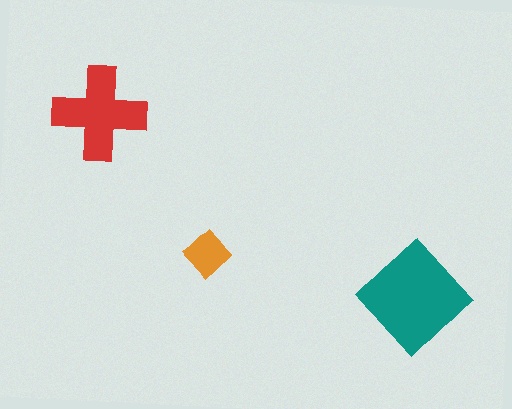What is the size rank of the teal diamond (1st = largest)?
1st.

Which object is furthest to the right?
The teal diamond is rightmost.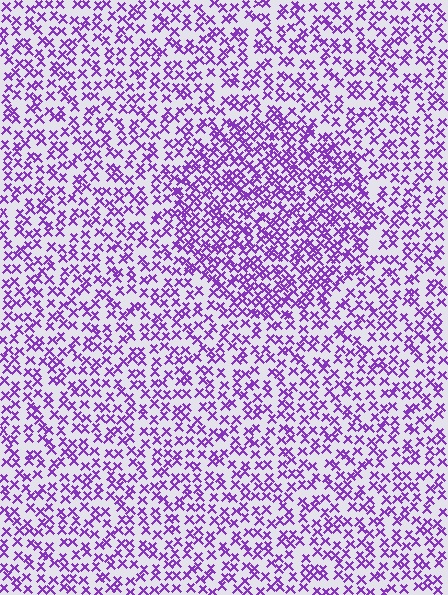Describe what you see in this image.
The image contains small purple elements arranged at two different densities. A circle-shaped region is visible where the elements are more densely packed than the surrounding area.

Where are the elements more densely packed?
The elements are more densely packed inside the circle boundary.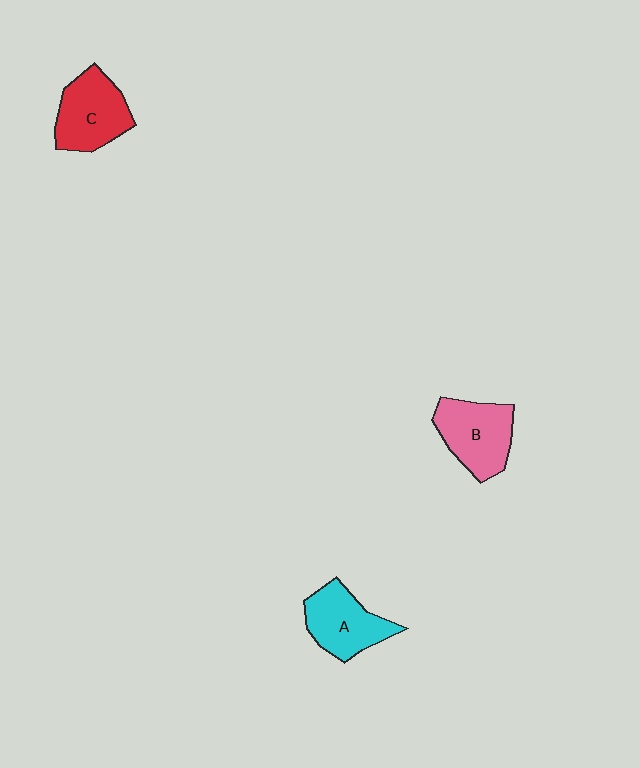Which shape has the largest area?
Shape B (pink).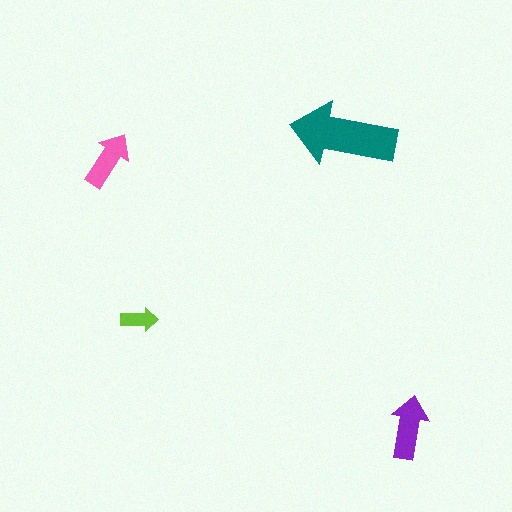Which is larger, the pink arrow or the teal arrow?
The teal one.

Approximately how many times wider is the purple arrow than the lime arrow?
About 1.5 times wider.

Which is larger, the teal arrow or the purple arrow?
The teal one.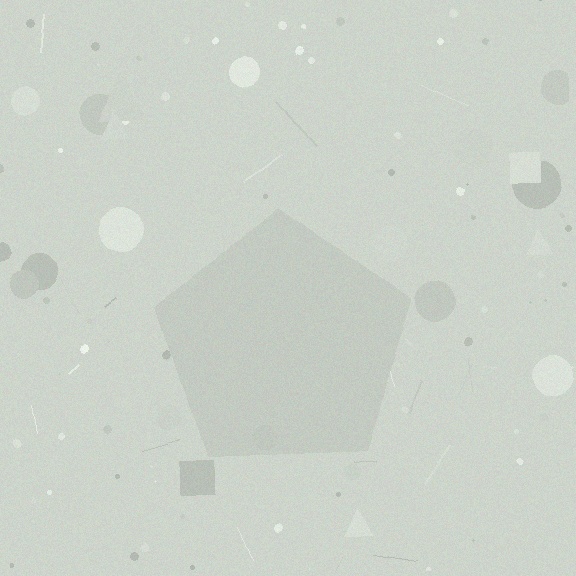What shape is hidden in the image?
A pentagon is hidden in the image.